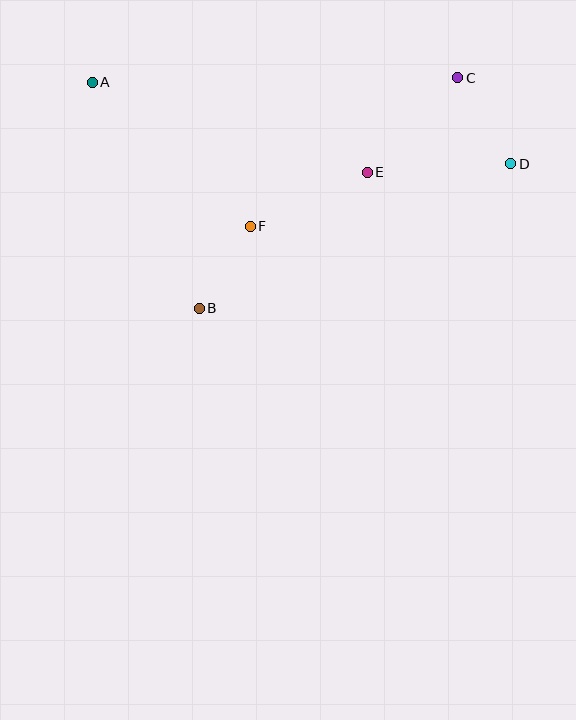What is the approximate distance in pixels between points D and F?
The distance between D and F is approximately 268 pixels.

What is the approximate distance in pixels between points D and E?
The distance between D and E is approximately 144 pixels.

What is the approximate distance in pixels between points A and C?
The distance between A and C is approximately 365 pixels.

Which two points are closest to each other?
Points B and F are closest to each other.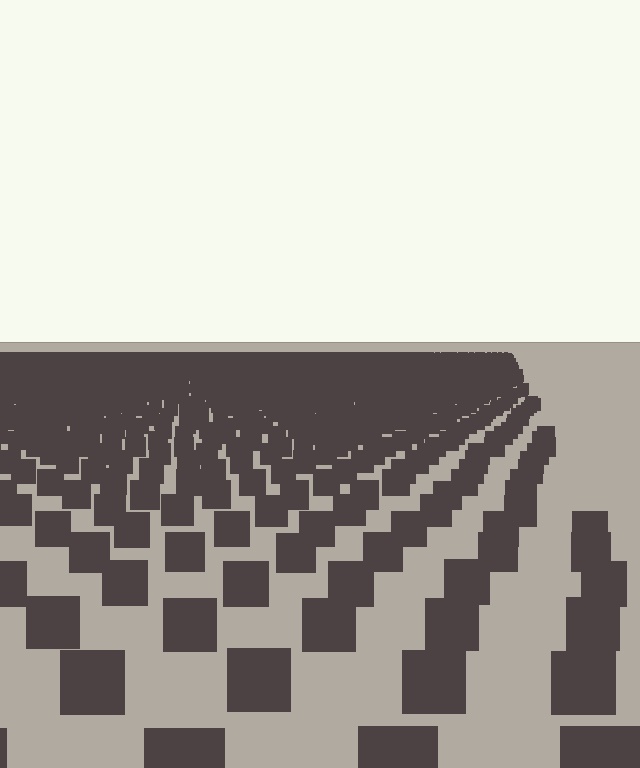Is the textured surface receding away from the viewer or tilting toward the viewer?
The surface is receding away from the viewer. Texture elements get smaller and denser toward the top.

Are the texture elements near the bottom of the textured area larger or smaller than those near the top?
Larger. Near the bottom, elements are closer to the viewer and appear at a bigger on-screen size.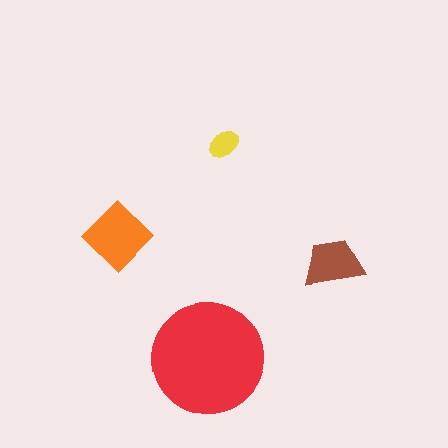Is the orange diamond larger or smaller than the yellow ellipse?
Larger.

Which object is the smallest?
The yellow ellipse.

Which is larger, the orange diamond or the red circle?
The red circle.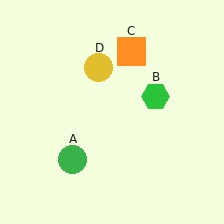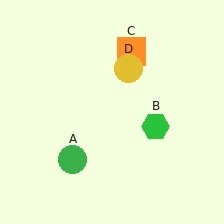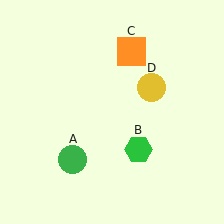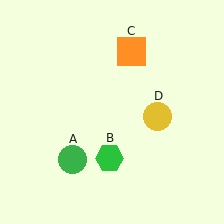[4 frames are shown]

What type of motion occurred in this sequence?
The green hexagon (object B), yellow circle (object D) rotated clockwise around the center of the scene.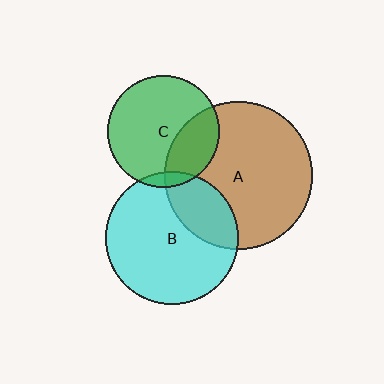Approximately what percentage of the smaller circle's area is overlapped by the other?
Approximately 30%.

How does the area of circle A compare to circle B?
Approximately 1.2 times.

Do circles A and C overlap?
Yes.